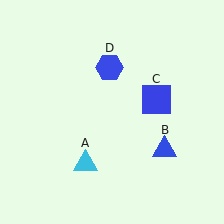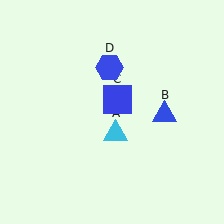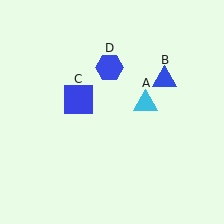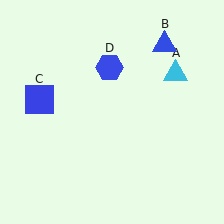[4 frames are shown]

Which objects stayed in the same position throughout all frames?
Blue hexagon (object D) remained stationary.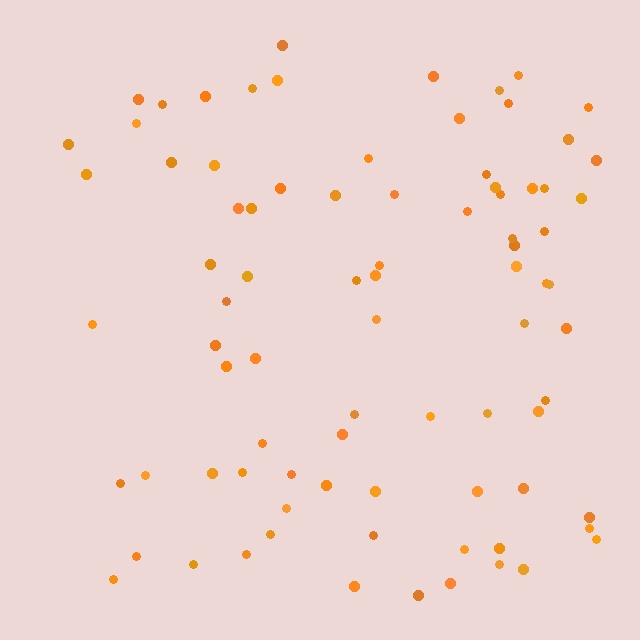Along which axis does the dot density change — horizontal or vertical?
Horizontal.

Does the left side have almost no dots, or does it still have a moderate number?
Still a moderate number, just noticeably fewer than the right.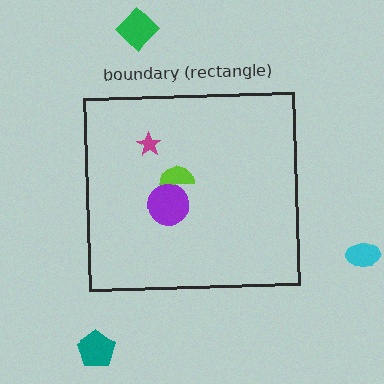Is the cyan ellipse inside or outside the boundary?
Outside.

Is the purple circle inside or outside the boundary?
Inside.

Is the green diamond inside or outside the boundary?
Outside.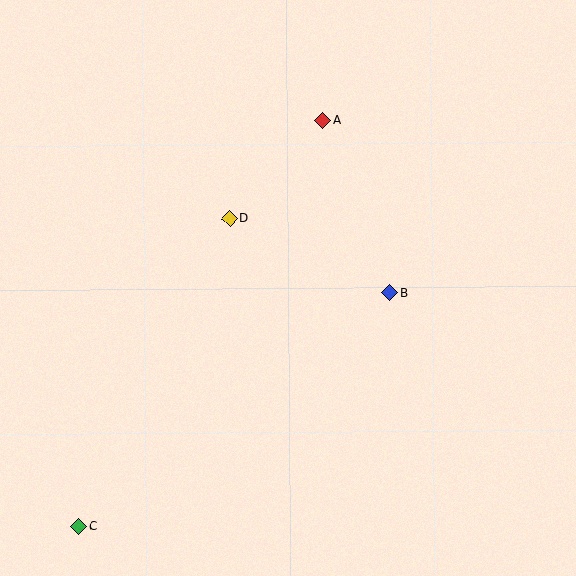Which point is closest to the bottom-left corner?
Point C is closest to the bottom-left corner.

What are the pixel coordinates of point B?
Point B is at (390, 293).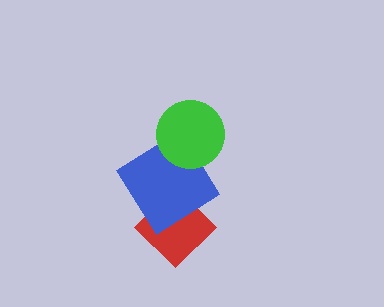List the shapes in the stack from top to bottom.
From top to bottom: the green circle, the blue diamond, the red diamond.